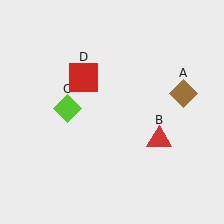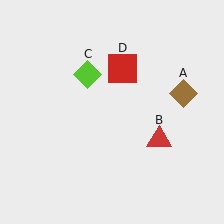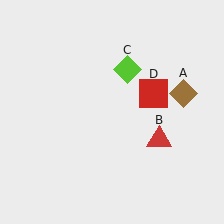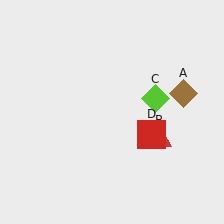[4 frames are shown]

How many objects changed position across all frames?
2 objects changed position: lime diamond (object C), red square (object D).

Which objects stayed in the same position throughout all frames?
Brown diamond (object A) and red triangle (object B) remained stationary.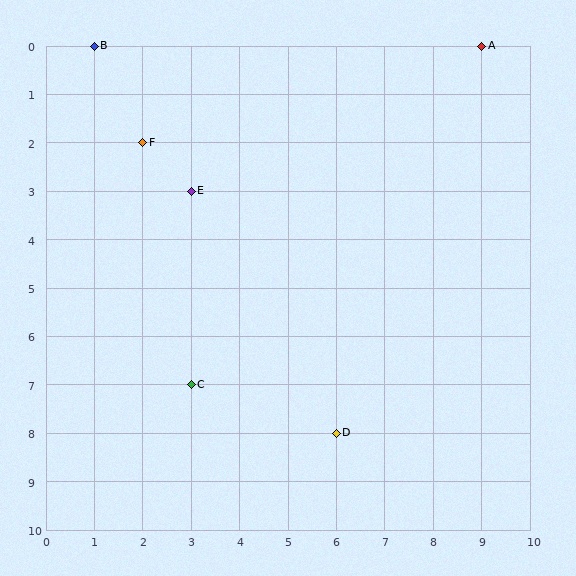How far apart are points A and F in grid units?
Points A and F are 7 columns and 2 rows apart (about 7.3 grid units diagonally).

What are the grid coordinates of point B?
Point B is at grid coordinates (1, 0).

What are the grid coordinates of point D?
Point D is at grid coordinates (6, 8).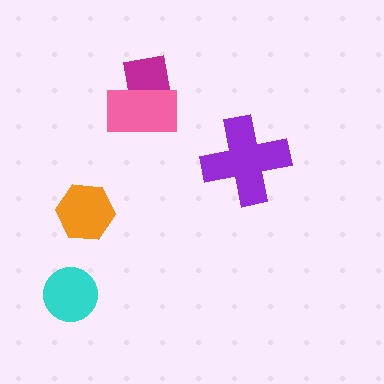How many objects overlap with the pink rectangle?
1 object overlaps with the pink rectangle.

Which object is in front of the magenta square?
The pink rectangle is in front of the magenta square.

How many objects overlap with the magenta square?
1 object overlaps with the magenta square.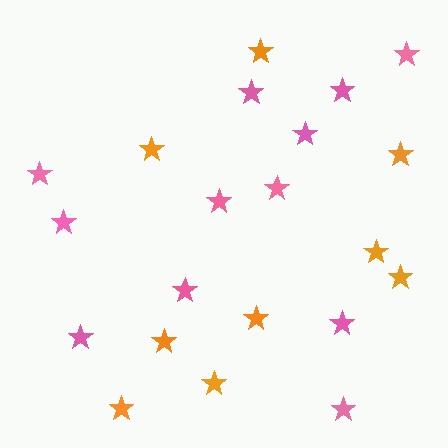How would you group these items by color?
There are 2 groups: one group of pink stars (12) and one group of orange stars (9).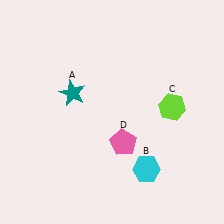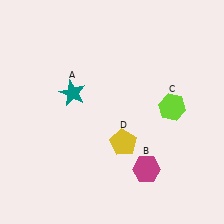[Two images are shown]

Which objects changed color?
B changed from cyan to magenta. D changed from pink to yellow.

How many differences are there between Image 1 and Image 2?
There are 2 differences between the two images.